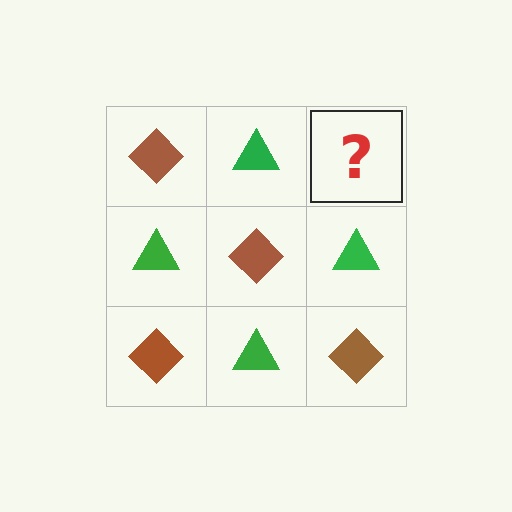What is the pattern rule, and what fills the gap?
The rule is that it alternates brown diamond and green triangle in a checkerboard pattern. The gap should be filled with a brown diamond.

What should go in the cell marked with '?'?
The missing cell should contain a brown diamond.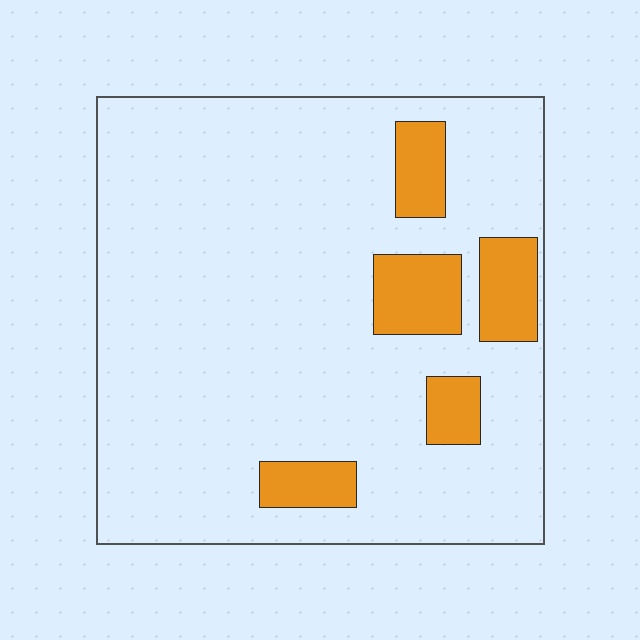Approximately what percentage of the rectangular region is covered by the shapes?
Approximately 15%.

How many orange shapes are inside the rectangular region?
5.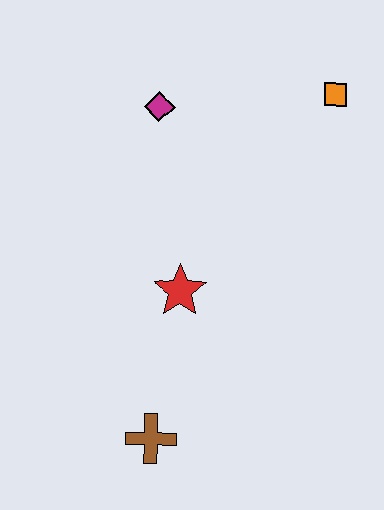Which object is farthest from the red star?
The orange square is farthest from the red star.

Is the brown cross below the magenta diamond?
Yes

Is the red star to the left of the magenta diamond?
No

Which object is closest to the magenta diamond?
The orange square is closest to the magenta diamond.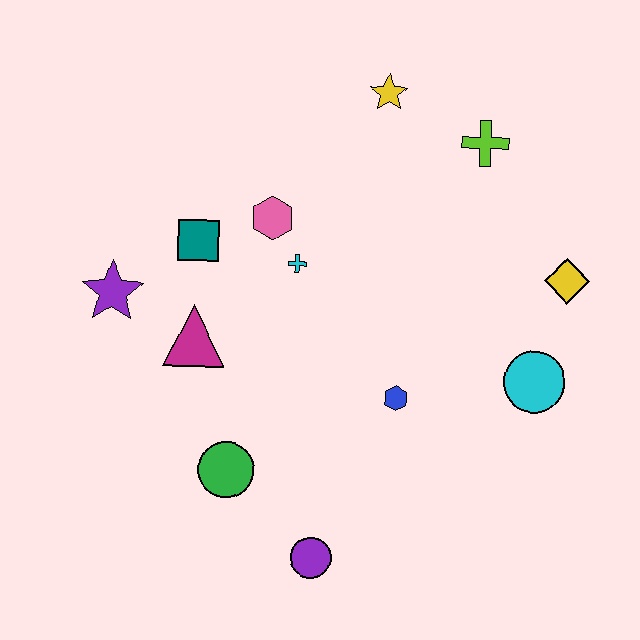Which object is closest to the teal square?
The pink hexagon is closest to the teal square.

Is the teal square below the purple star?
No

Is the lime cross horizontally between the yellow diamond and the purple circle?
Yes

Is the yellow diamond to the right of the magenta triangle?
Yes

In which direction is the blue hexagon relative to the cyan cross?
The blue hexagon is below the cyan cross.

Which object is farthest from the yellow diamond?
The purple star is farthest from the yellow diamond.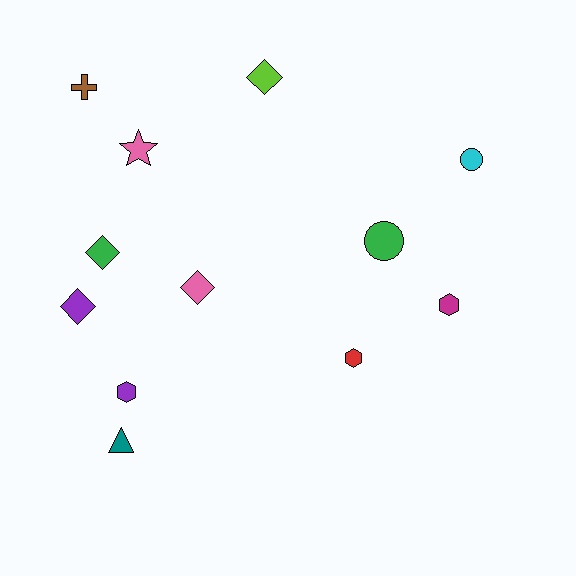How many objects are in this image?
There are 12 objects.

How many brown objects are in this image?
There is 1 brown object.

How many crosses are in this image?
There is 1 cross.